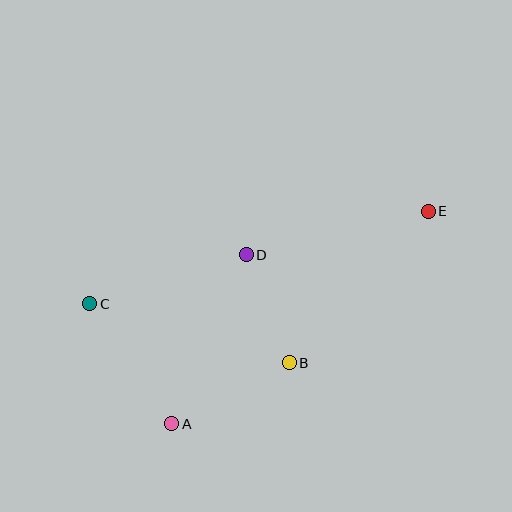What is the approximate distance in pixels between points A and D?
The distance between A and D is approximately 184 pixels.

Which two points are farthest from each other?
Points C and E are farthest from each other.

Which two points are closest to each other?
Points B and D are closest to each other.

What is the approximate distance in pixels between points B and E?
The distance between B and E is approximately 206 pixels.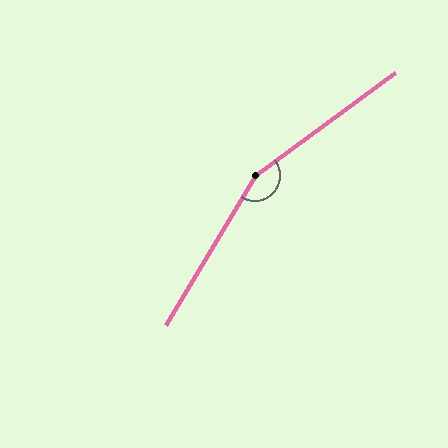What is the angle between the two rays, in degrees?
Approximately 157 degrees.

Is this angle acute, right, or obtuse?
It is obtuse.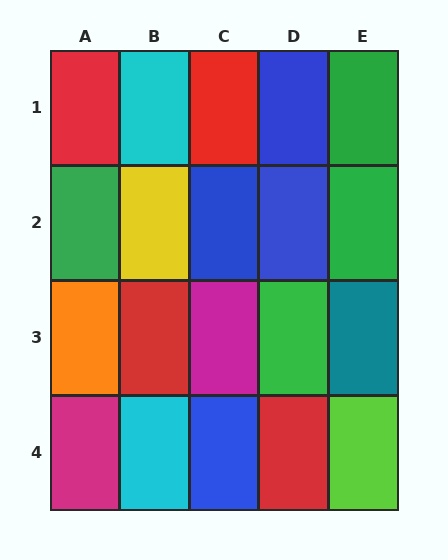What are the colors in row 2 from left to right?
Green, yellow, blue, blue, green.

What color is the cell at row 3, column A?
Orange.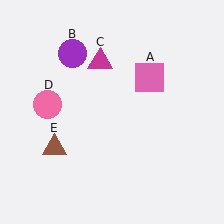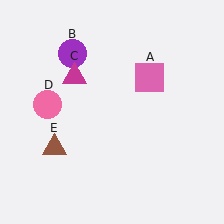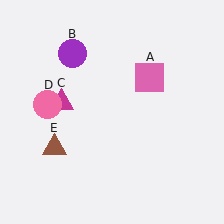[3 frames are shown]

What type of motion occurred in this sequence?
The magenta triangle (object C) rotated counterclockwise around the center of the scene.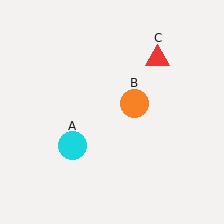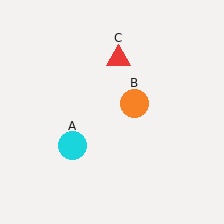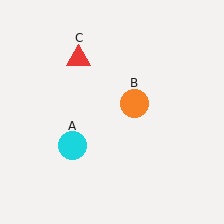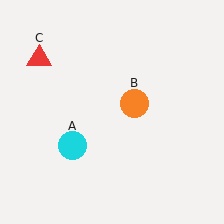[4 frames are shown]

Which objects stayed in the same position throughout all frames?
Cyan circle (object A) and orange circle (object B) remained stationary.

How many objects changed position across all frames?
1 object changed position: red triangle (object C).